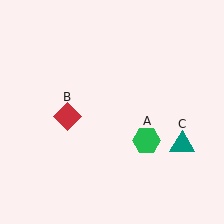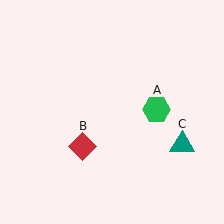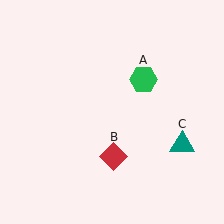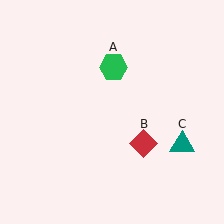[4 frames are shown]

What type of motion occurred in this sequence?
The green hexagon (object A), red diamond (object B) rotated counterclockwise around the center of the scene.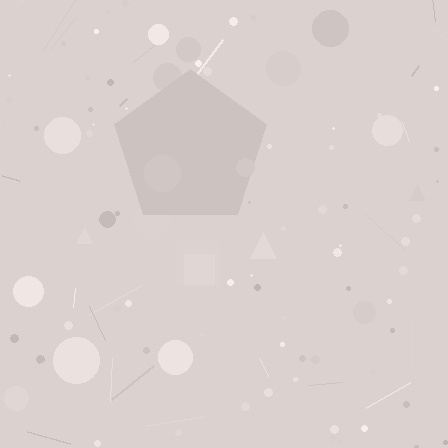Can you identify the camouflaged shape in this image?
The camouflaged shape is a pentagon.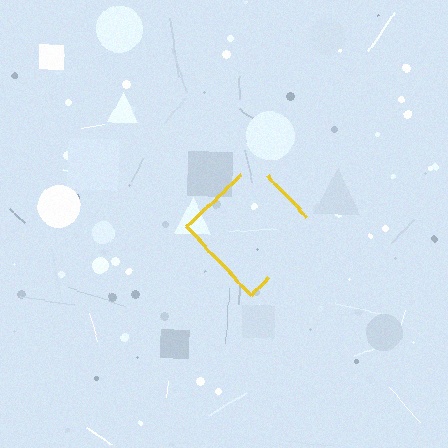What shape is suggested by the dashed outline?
The dashed outline suggests a diamond.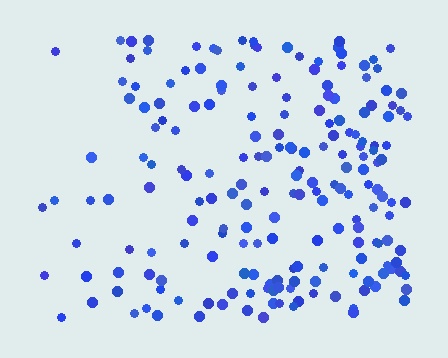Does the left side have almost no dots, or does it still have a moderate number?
Still a moderate number, just noticeably fewer than the right.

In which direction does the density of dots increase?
From left to right, with the right side densest.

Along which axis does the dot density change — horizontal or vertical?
Horizontal.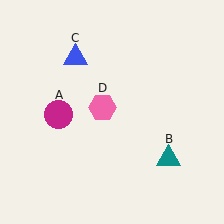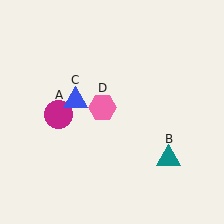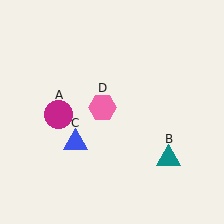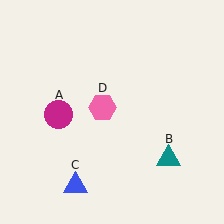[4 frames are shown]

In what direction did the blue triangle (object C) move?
The blue triangle (object C) moved down.